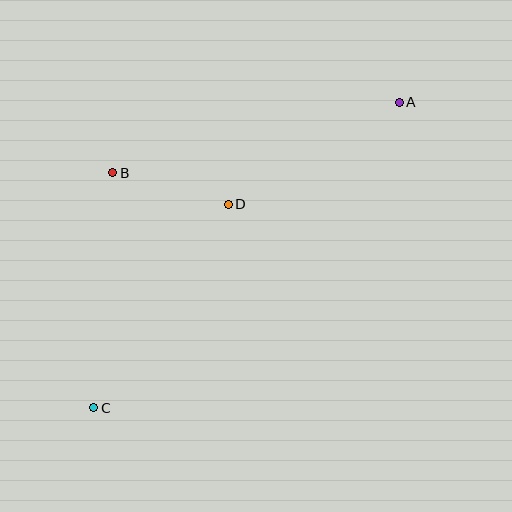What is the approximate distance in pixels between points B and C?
The distance between B and C is approximately 236 pixels.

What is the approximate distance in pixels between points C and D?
The distance between C and D is approximately 244 pixels.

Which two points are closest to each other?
Points B and D are closest to each other.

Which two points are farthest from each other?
Points A and C are farthest from each other.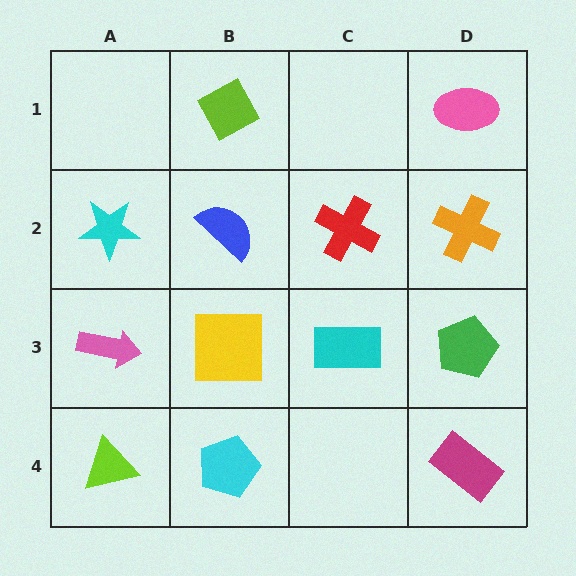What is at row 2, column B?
A blue semicircle.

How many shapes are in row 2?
4 shapes.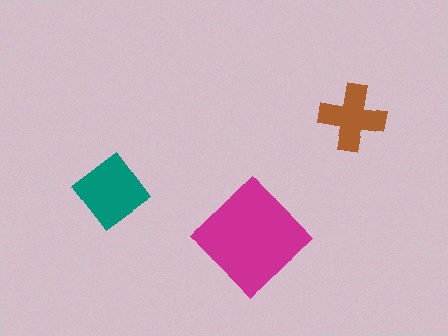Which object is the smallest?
The brown cross.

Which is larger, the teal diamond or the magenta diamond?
The magenta diamond.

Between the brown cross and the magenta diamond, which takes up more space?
The magenta diamond.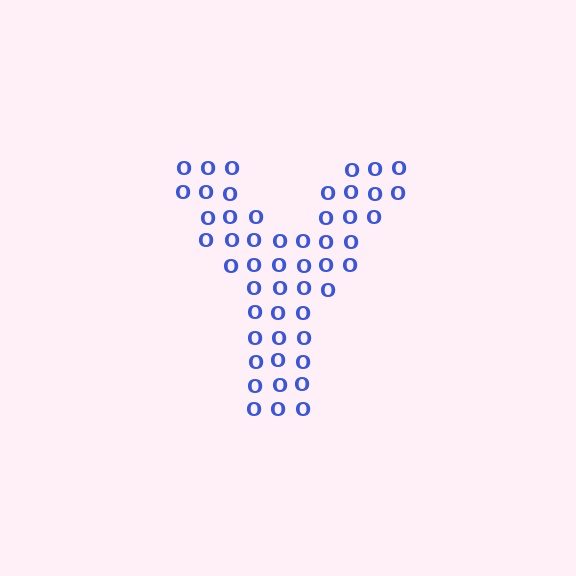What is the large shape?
The large shape is the letter Y.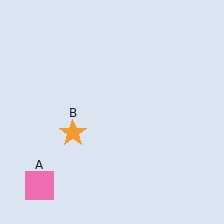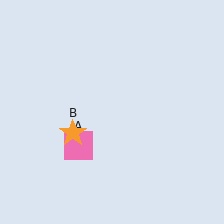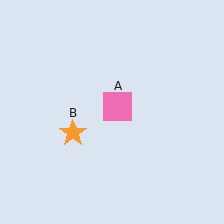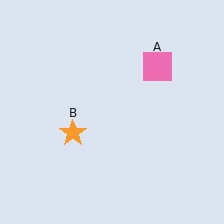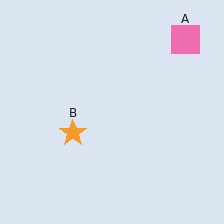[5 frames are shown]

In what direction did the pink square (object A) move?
The pink square (object A) moved up and to the right.